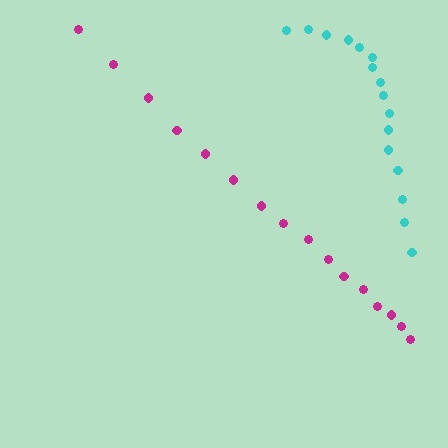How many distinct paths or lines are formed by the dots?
There are 2 distinct paths.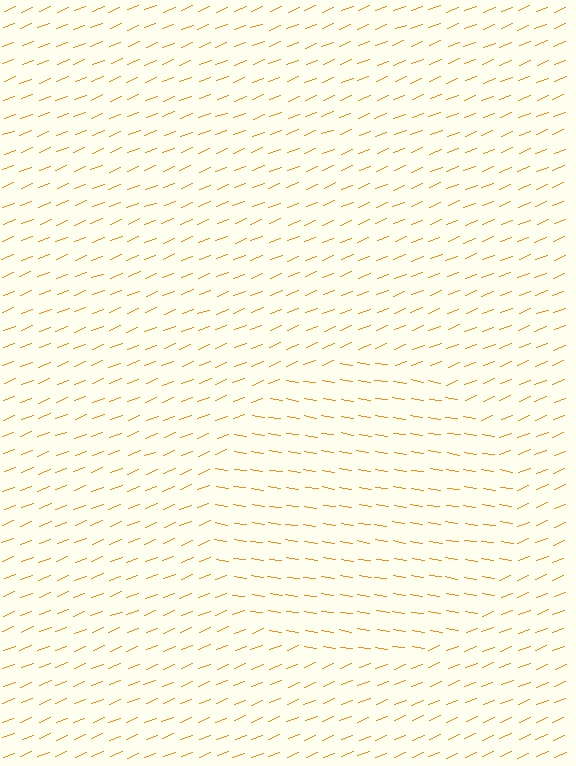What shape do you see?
I see a circle.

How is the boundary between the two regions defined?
The boundary is defined purely by a change in line orientation (approximately 30 degrees difference). All lines are the same color and thickness.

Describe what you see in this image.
The image is filled with small orange line segments. A circle region in the image has lines oriented differently from the surrounding lines, creating a visible texture boundary.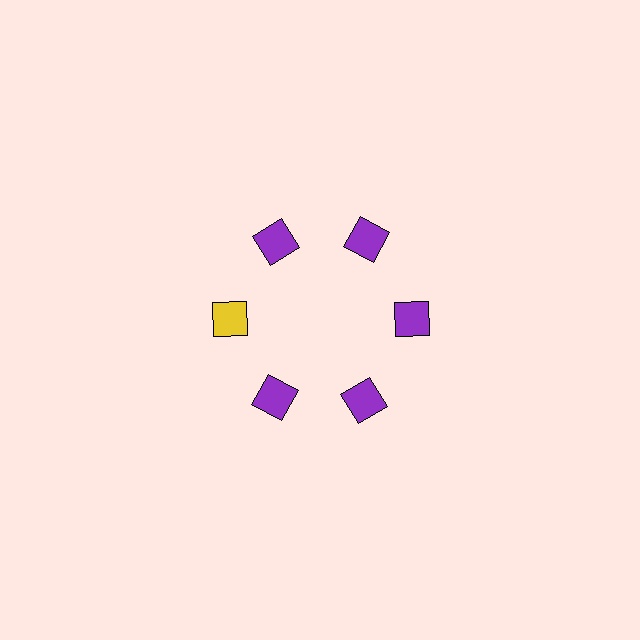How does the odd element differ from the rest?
It has a different color: yellow instead of purple.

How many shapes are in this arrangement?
There are 6 shapes arranged in a ring pattern.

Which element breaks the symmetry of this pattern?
The yellow diamond at roughly the 9 o'clock position breaks the symmetry. All other shapes are purple diamonds.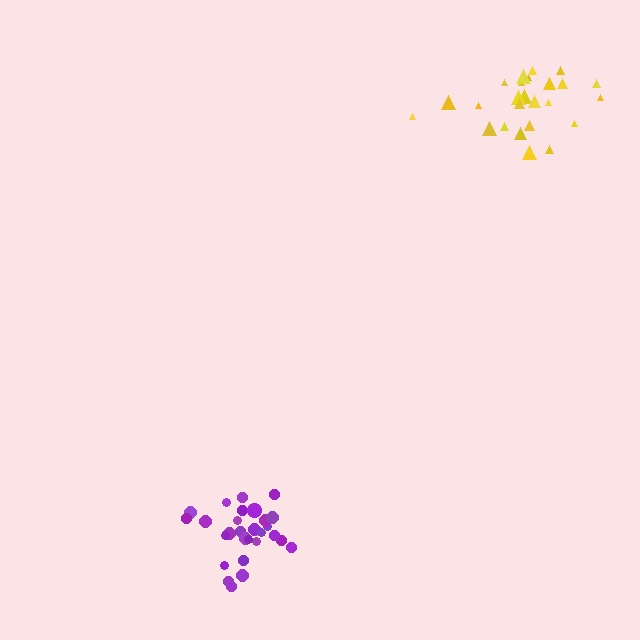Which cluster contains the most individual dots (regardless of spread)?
Purple (28).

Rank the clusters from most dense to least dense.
purple, yellow.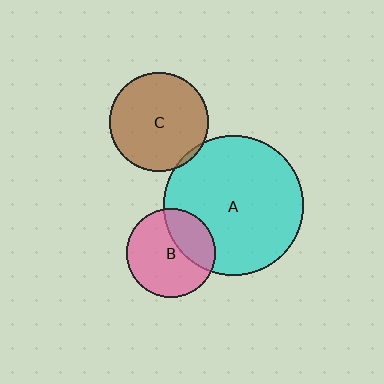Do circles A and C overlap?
Yes.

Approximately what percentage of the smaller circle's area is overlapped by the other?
Approximately 5%.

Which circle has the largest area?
Circle A (cyan).